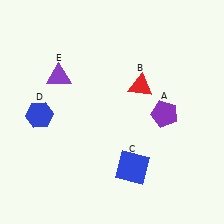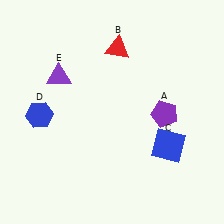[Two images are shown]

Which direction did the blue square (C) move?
The blue square (C) moved right.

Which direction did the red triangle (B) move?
The red triangle (B) moved up.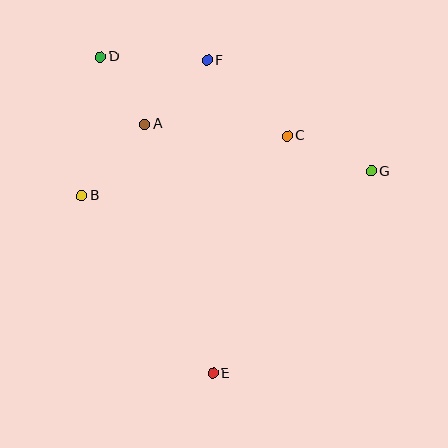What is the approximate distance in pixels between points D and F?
The distance between D and F is approximately 107 pixels.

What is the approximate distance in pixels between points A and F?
The distance between A and F is approximately 89 pixels.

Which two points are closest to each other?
Points A and D are closest to each other.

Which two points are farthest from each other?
Points D and E are farthest from each other.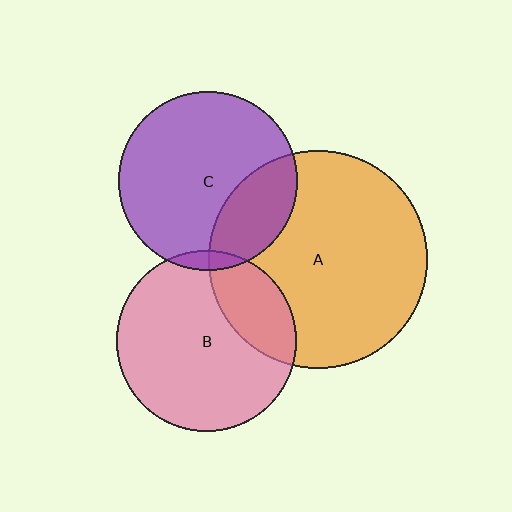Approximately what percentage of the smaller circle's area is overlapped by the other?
Approximately 25%.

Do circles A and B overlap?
Yes.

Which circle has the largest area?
Circle A (orange).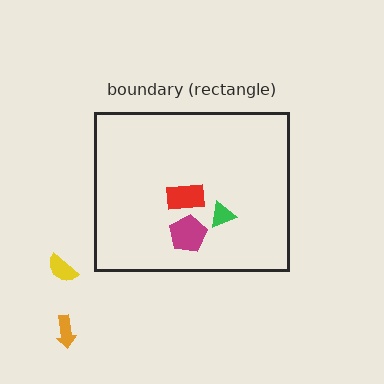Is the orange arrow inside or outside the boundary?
Outside.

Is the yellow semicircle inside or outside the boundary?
Outside.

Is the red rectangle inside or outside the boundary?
Inside.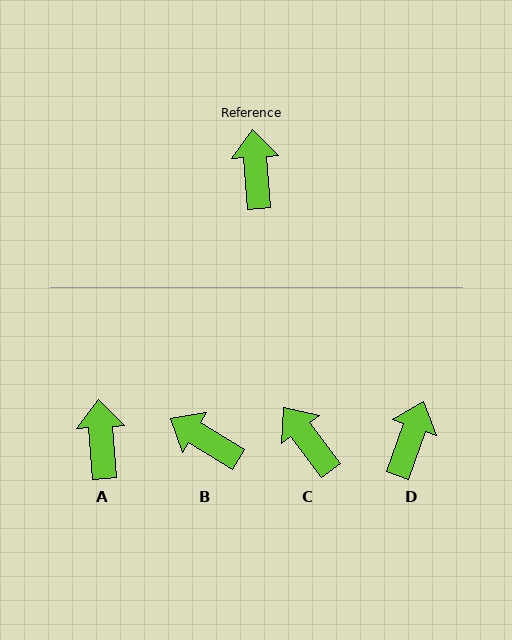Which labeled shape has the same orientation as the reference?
A.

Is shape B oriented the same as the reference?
No, it is off by about 54 degrees.